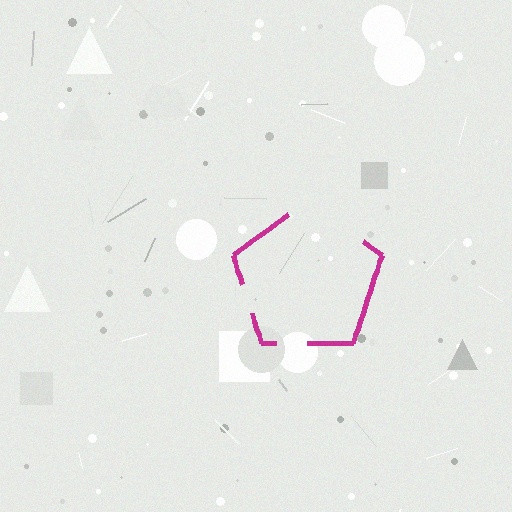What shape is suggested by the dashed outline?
The dashed outline suggests a pentagon.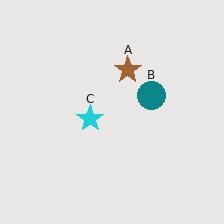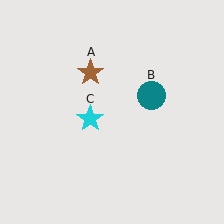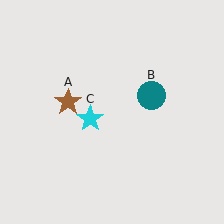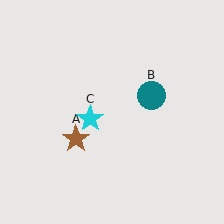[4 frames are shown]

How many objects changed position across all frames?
1 object changed position: brown star (object A).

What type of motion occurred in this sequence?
The brown star (object A) rotated counterclockwise around the center of the scene.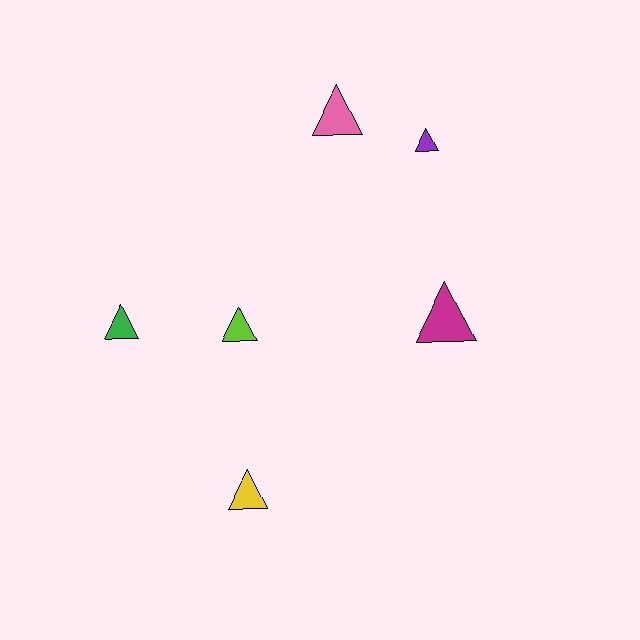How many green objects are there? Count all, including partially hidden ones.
There is 1 green object.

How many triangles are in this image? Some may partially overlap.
There are 6 triangles.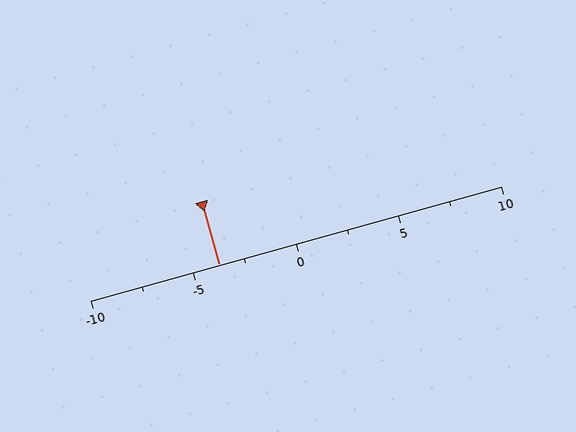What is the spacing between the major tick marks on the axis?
The major ticks are spaced 5 apart.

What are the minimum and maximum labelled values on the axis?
The axis runs from -10 to 10.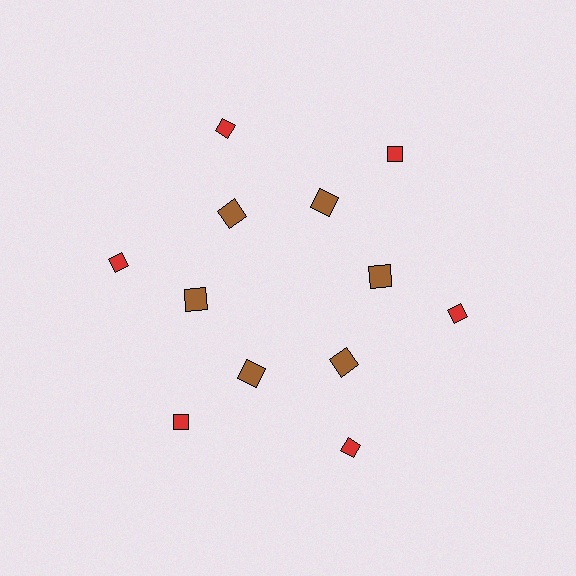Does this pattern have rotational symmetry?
Yes, this pattern has 6-fold rotational symmetry. It looks the same after rotating 60 degrees around the center.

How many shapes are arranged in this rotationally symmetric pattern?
There are 12 shapes, arranged in 6 groups of 2.